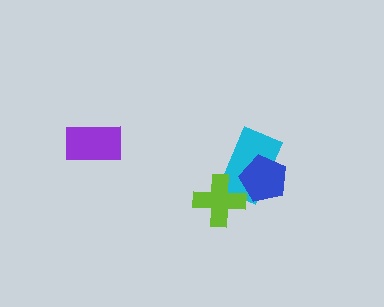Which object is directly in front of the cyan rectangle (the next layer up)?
The blue pentagon is directly in front of the cyan rectangle.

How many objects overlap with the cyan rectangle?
2 objects overlap with the cyan rectangle.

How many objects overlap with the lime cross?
1 object overlaps with the lime cross.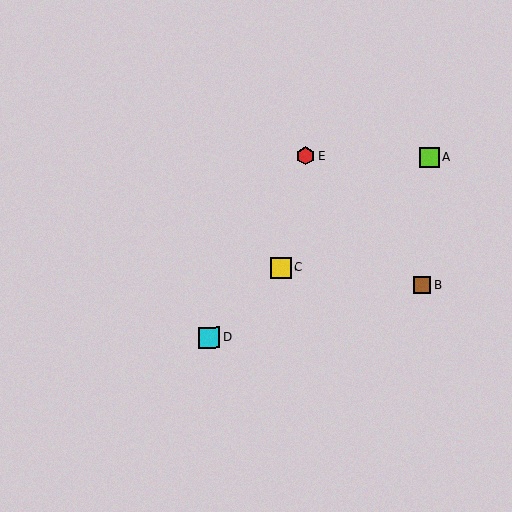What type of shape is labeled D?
Shape D is a cyan square.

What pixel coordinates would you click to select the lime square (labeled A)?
Click at (429, 157) to select the lime square A.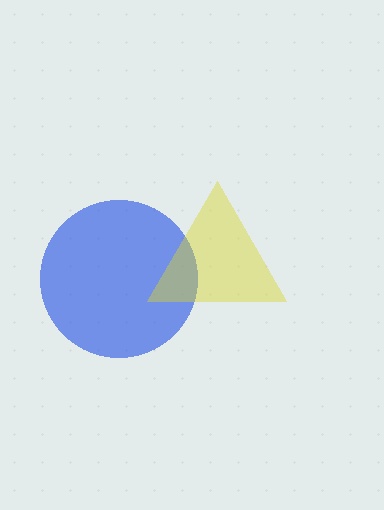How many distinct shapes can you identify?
There are 2 distinct shapes: a blue circle, a yellow triangle.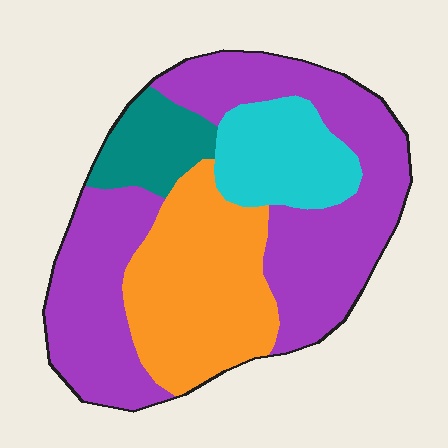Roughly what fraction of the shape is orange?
Orange covers about 25% of the shape.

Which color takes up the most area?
Purple, at roughly 50%.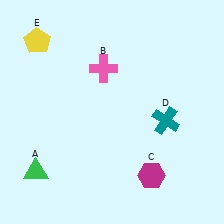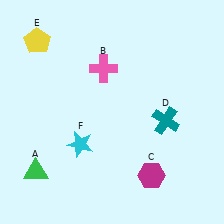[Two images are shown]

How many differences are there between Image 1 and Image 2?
There is 1 difference between the two images.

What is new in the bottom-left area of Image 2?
A cyan star (F) was added in the bottom-left area of Image 2.